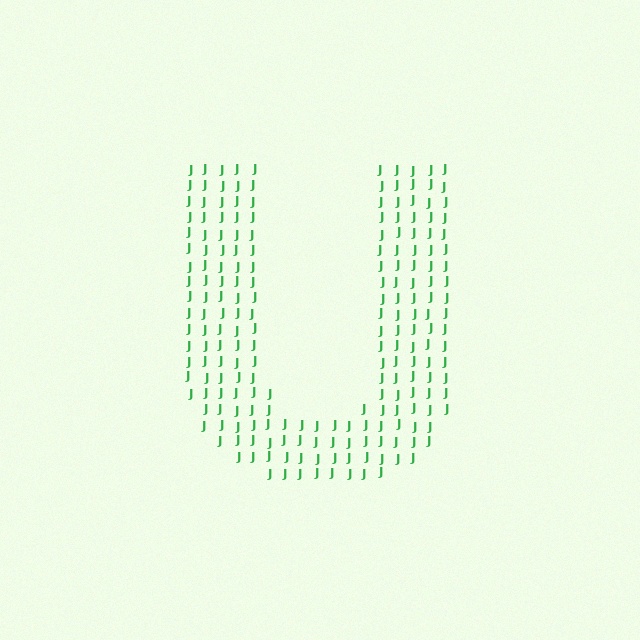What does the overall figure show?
The overall figure shows the letter U.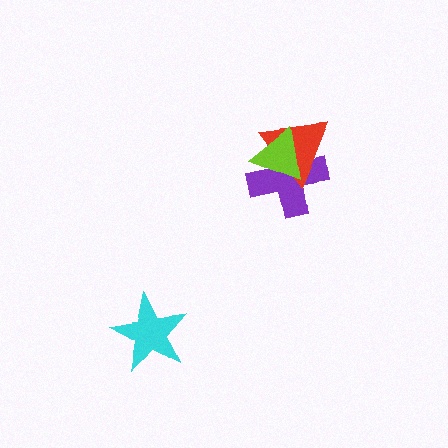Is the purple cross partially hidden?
Yes, it is partially covered by another shape.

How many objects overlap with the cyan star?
0 objects overlap with the cyan star.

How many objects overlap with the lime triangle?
2 objects overlap with the lime triangle.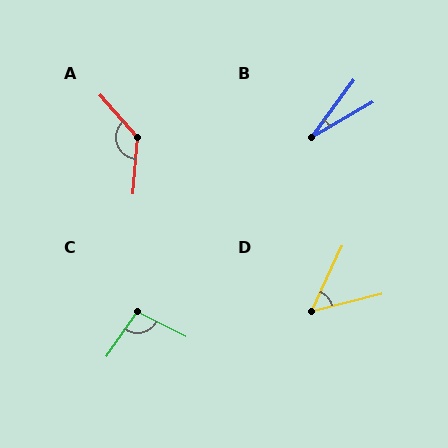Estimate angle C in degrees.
Approximately 97 degrees.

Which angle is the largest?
A, at approximately 135 degrees.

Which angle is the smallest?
B, at approximately 24 degrees.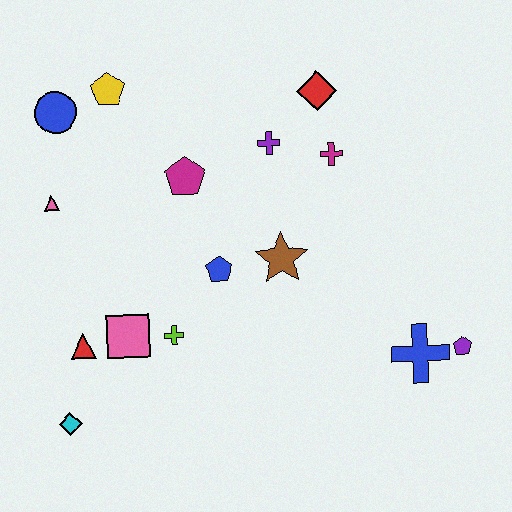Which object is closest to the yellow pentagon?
The blue circle is closest to the yellow pentagon.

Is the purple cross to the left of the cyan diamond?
No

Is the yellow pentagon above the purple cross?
Yes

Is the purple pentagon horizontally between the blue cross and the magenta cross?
No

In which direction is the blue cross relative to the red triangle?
The blue cross is to the right of the red triangle.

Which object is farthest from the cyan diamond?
The red diamond is farthest from the cyan diamond.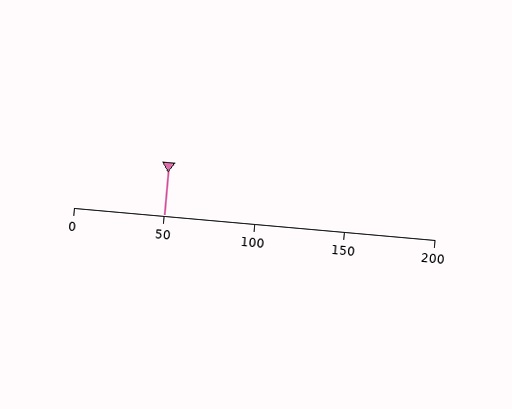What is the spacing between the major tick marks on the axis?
The major ticks are spaced 50 apart.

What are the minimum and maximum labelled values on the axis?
The axis runs from 0 to 200.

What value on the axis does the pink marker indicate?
The marker indicates approximately 50.